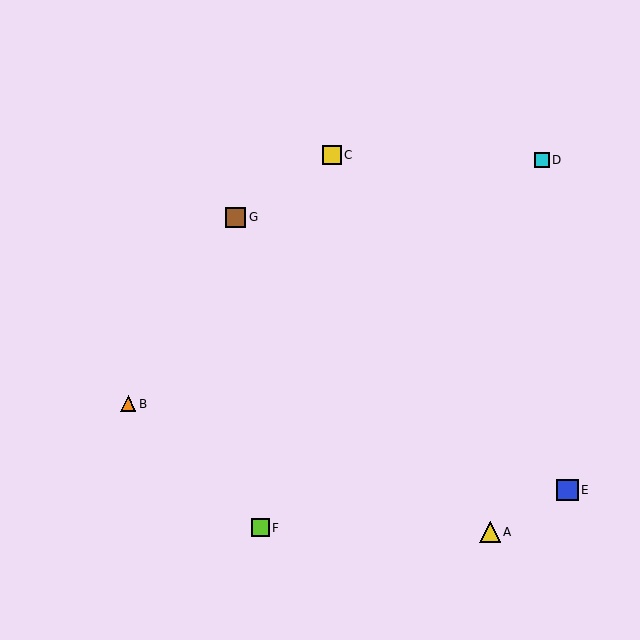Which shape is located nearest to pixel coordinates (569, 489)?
The blue square (labeled E) at (567, 490) is nearest to that location.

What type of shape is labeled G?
Shape G is a brown square.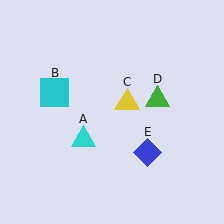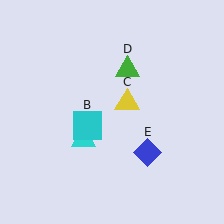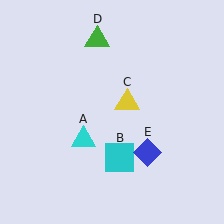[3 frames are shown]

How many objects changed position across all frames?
2 objects changed position: cyan square (object B), green triangle (object D).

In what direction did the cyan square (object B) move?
The cyan square (object B) moved down and to the right.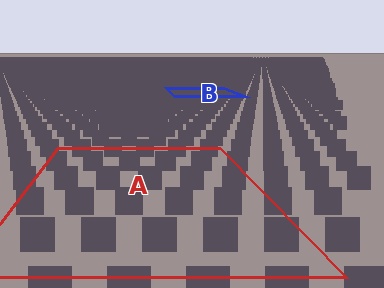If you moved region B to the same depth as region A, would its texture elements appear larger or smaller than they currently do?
They would appear larger. At a closer depth, the same texture elements are projected at a bigger on-screen size.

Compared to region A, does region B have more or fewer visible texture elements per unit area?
Region B has more texture elements per unit area — they are packed more densely because it is farther away.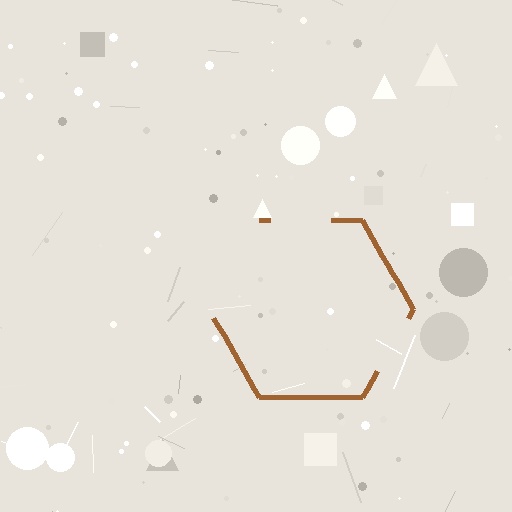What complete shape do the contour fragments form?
The contour fragments form a hexagon.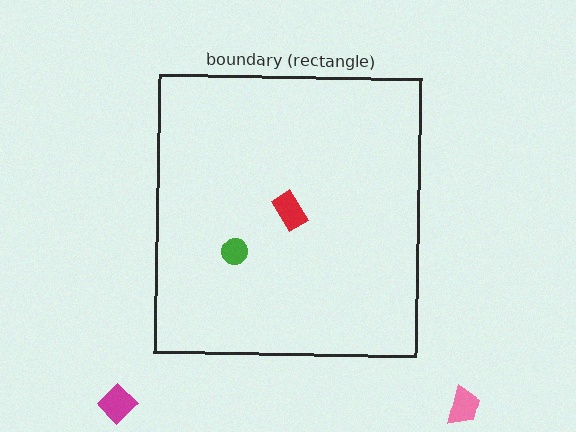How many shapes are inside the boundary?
2 inside, 2 outside.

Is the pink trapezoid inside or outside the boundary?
Outside.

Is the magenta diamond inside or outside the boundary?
Outside.